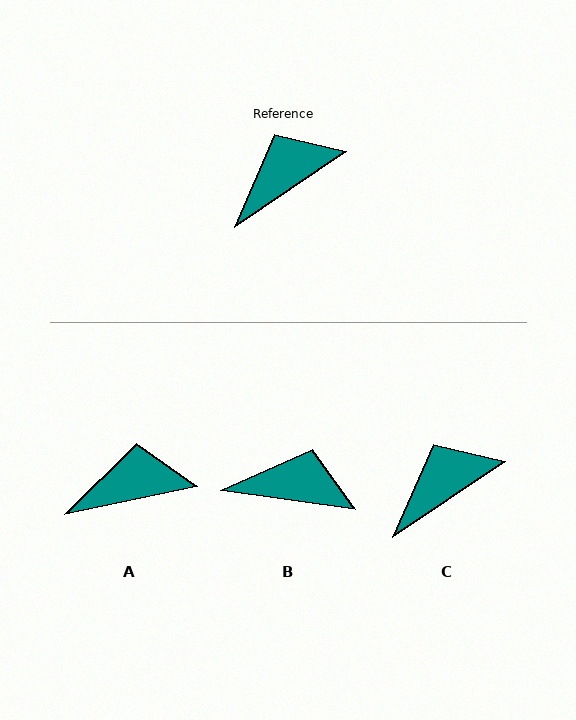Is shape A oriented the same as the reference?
No, it is off by about 22 degrees.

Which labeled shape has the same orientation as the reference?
C.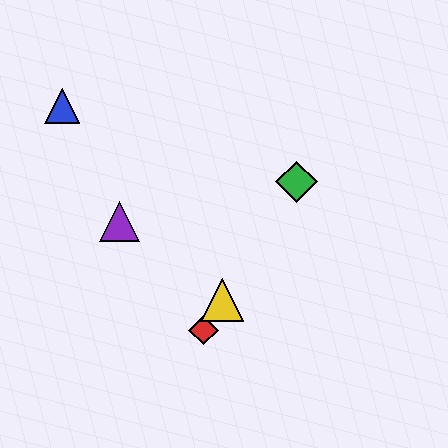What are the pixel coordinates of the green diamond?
The green diamond is at (297, 182).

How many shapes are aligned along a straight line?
3 shapes (the red diamond, the green diamond, the yellow triangle) are aligned along a straight line.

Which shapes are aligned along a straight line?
The red diamond, the green diamond, the yellow triangle are aligned along a straight line.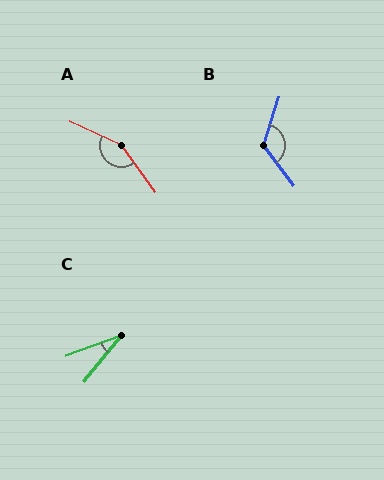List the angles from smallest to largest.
C (31°), B (125°), A (150°).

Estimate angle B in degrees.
Approximately 125 degrees.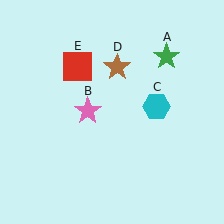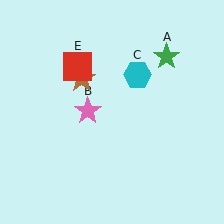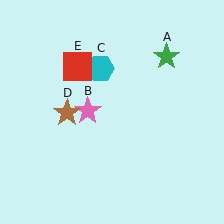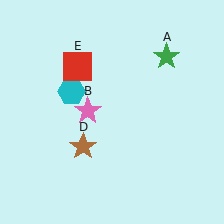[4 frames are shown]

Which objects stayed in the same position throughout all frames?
Green star (object A) and pink star (object B) and red square (object E) remained stationary.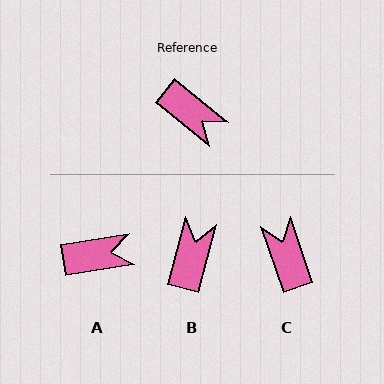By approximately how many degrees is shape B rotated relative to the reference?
Approximately 114 degrees counter-clockwise.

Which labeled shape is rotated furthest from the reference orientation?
C, about 148 degrees away.